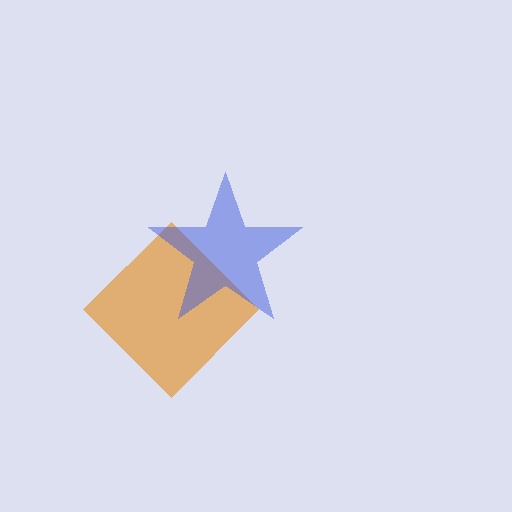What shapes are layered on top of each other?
The layered shapes are: an orange diamond, a blue star.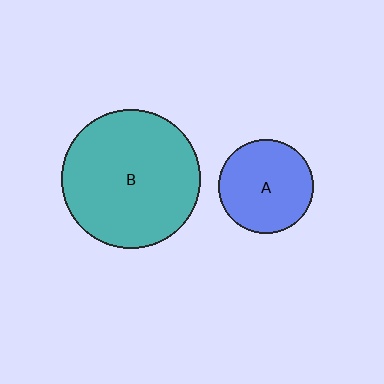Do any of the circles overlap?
No, none of the circles overlap.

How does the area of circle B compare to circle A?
Approximately 2.1 times.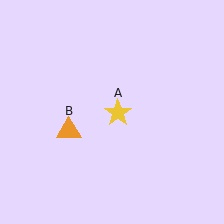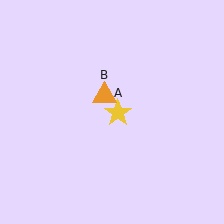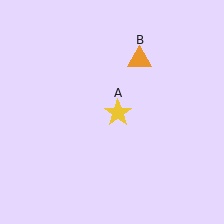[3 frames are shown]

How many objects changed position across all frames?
1 object changed position: orange triangle (object B).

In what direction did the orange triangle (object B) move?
The orange triangle (object B) moved up and to the right.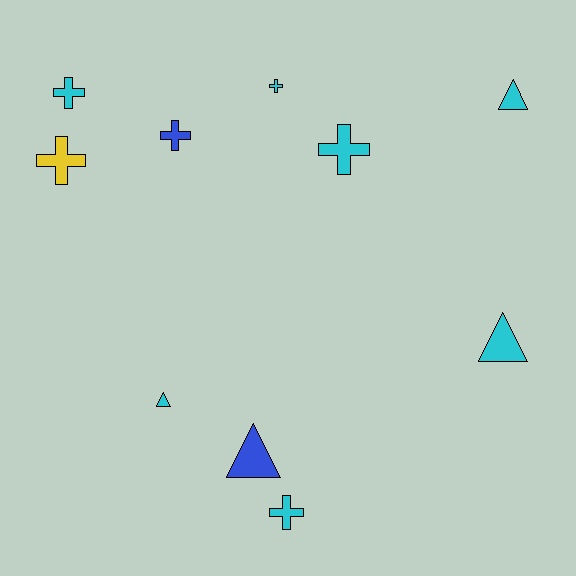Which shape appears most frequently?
Cross, with 6 objects.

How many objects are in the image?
There are 10 objects.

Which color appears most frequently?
Cyan, with 7 objects.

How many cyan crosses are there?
There are 4 cyan crosses.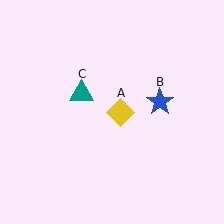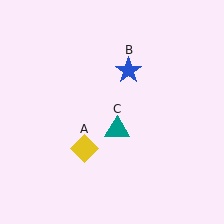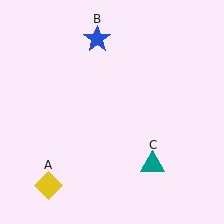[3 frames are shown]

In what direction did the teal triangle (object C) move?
The teal triangle (object C) moved down and to the right.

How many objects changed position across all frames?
3 objects changed position: yellow diamond (object A), blue star (object B), teal triangle (object C).